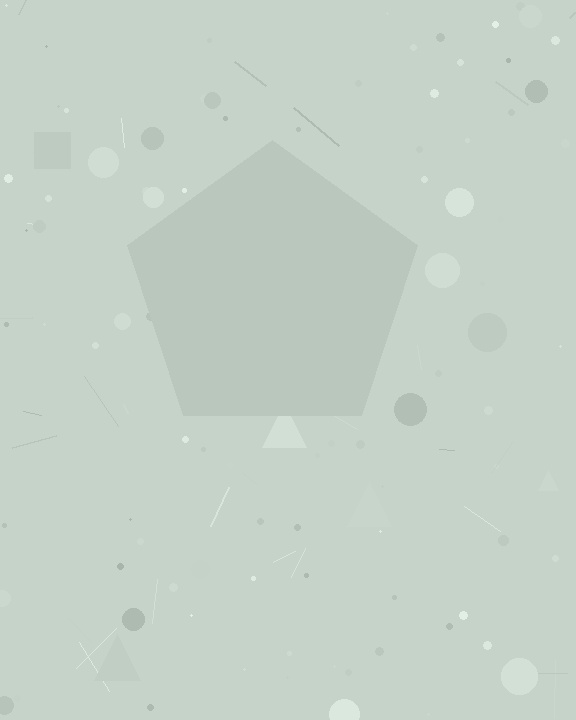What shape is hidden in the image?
A pentagon is hidden in the image.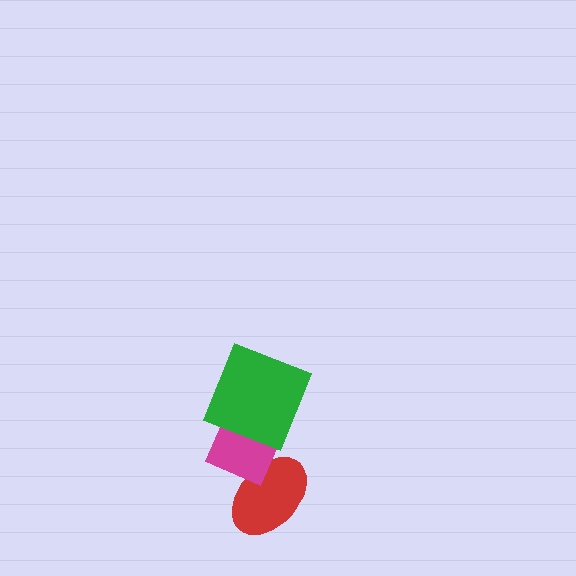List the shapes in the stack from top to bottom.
From top to bottom: the green square, the magenta diamond, the red ellipse.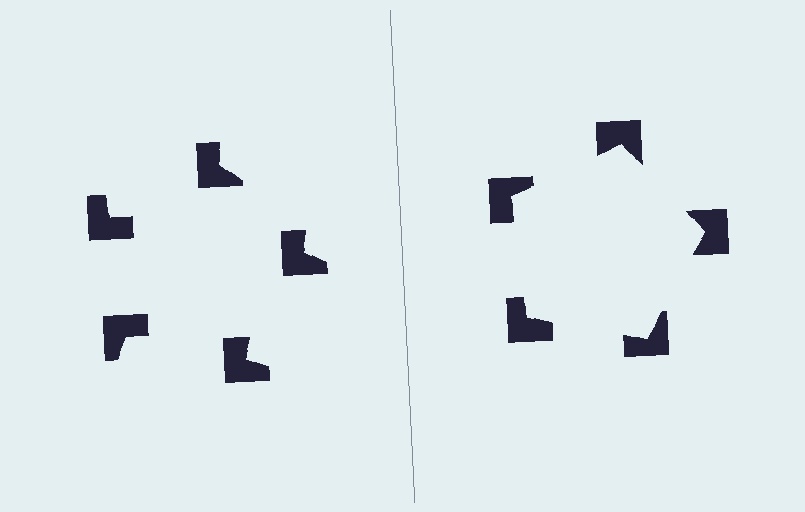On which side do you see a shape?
An illusory pentagon appears on the right side. On the left side the wedge cuts are rotated, so no coherent shape forms.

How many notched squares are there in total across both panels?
10 — 5 on each side.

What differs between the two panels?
The notched squares are positioned identically on both sides; only the wedge orientations differ. On the right they align to a pentagon; on the left they are misaligned.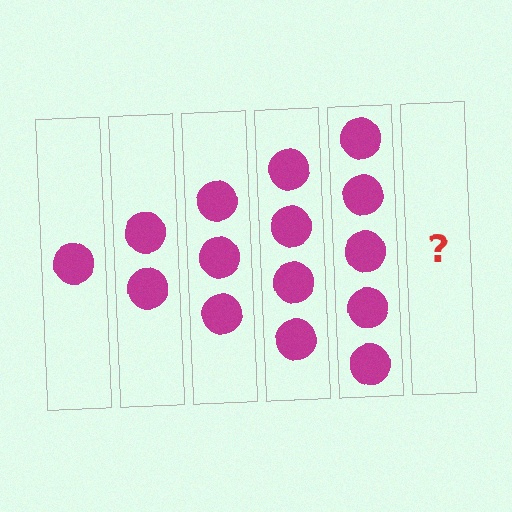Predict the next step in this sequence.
The next step is 6 circles.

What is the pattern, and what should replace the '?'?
The pattern is that each step adds one more circle. The '?' should be 6 circles.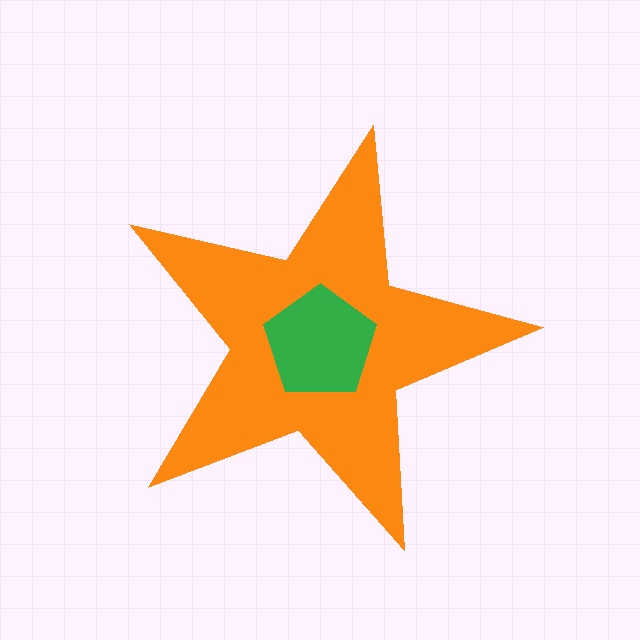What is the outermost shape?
The orange star.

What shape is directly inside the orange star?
The green pentagon.